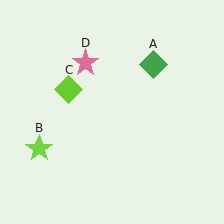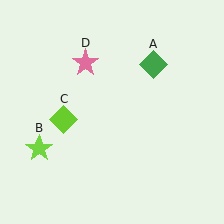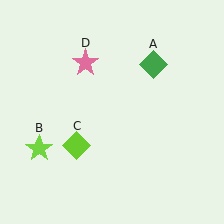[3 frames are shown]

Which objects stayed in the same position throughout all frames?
Green diamond (object A) and lime star (object B) and pink star (object D) remained stationary.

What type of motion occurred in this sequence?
The lime diamond (object C) rotated counterclockwise around the center of the scene.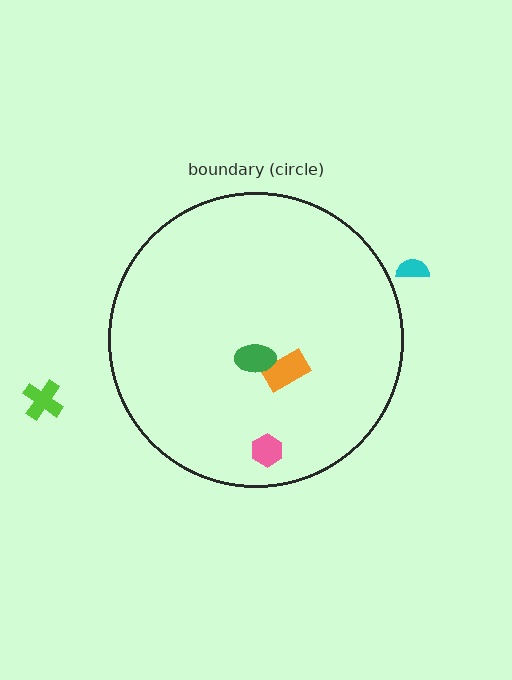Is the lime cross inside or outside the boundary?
Outside.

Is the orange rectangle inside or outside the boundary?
Inside.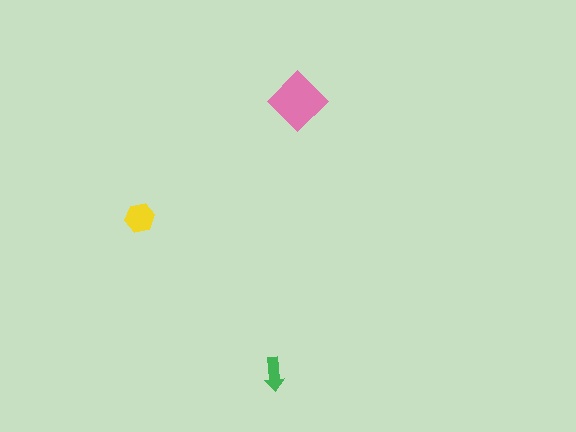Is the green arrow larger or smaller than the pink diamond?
Smaller.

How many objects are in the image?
There are 3 objects in the image.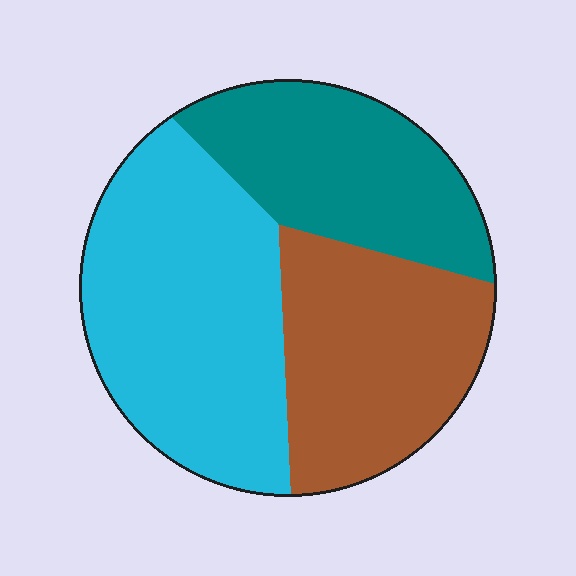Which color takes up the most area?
Cyan, at roughly 40%.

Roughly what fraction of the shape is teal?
Teal takes up between a quarter and a half of the shape.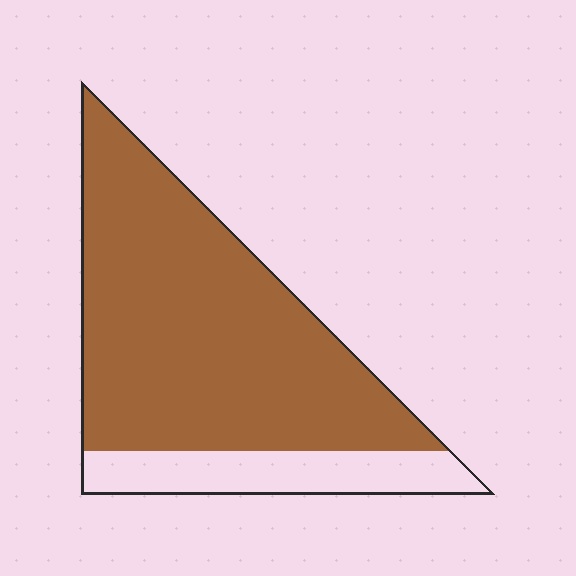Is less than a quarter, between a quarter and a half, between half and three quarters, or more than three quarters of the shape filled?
More than three quarters.